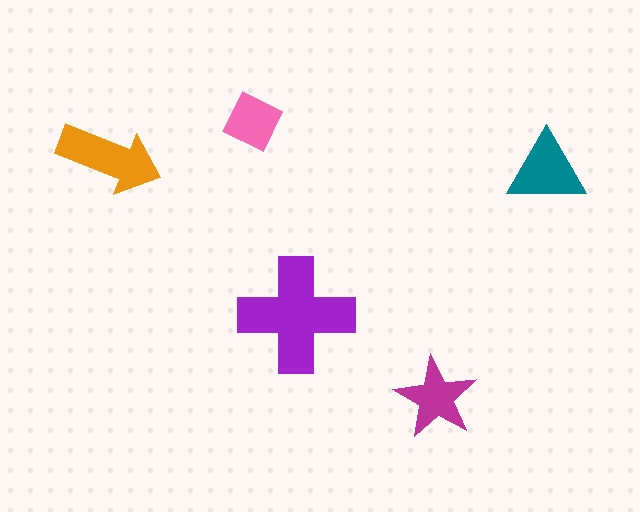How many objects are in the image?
There are 5 objects in the image.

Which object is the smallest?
The pink diamond.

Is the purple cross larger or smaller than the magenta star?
Larger.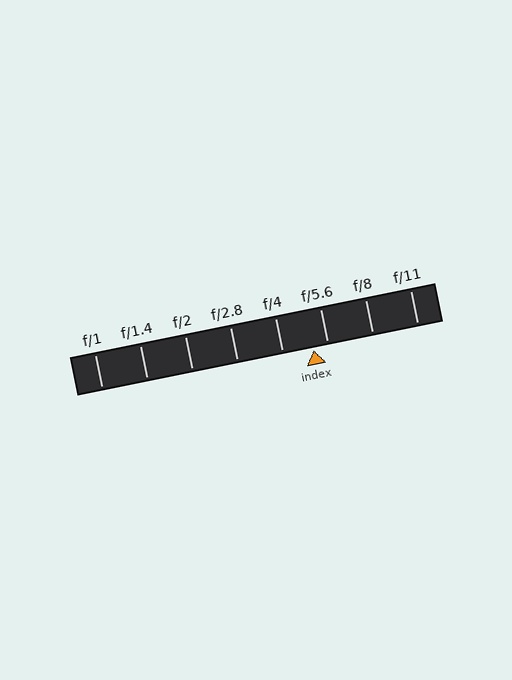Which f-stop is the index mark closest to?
The index mark is closest to f/5.6.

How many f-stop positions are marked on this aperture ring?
There are 8 f-stop positions marked.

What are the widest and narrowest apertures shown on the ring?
The widest aperture shown is f/1 and the narrowest is f/11.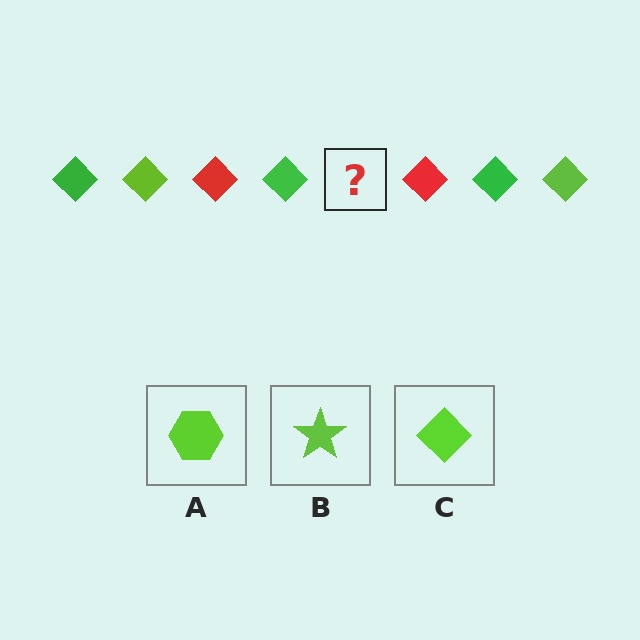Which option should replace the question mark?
Option C.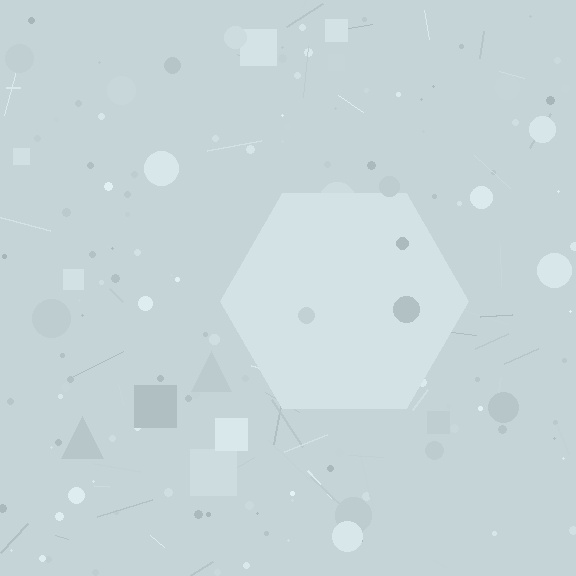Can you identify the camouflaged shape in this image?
The camouflaged shape is a hexagon.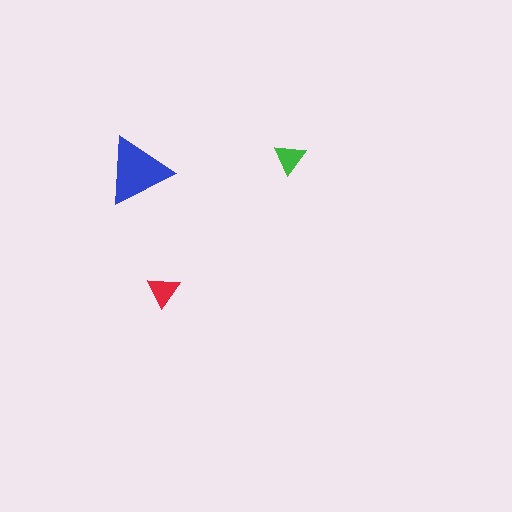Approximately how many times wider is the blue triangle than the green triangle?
About 2 times wider.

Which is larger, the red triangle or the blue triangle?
The blue one.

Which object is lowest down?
The red triangle is bottommost.